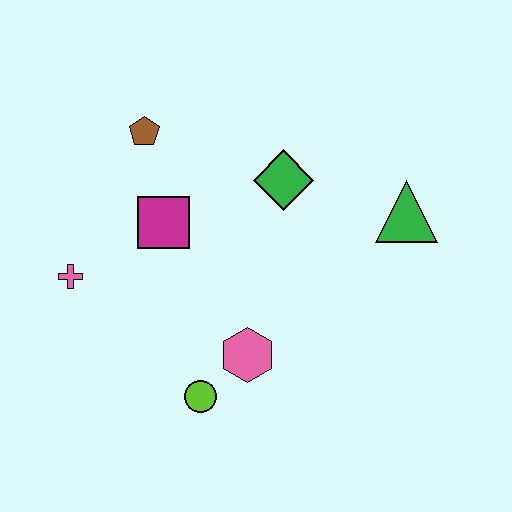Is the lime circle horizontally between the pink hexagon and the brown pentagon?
Yes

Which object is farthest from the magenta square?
The green triangle is farthest from the magenta square.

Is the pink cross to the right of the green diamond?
No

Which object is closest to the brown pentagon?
The magenta square is closest to the brown pentagon.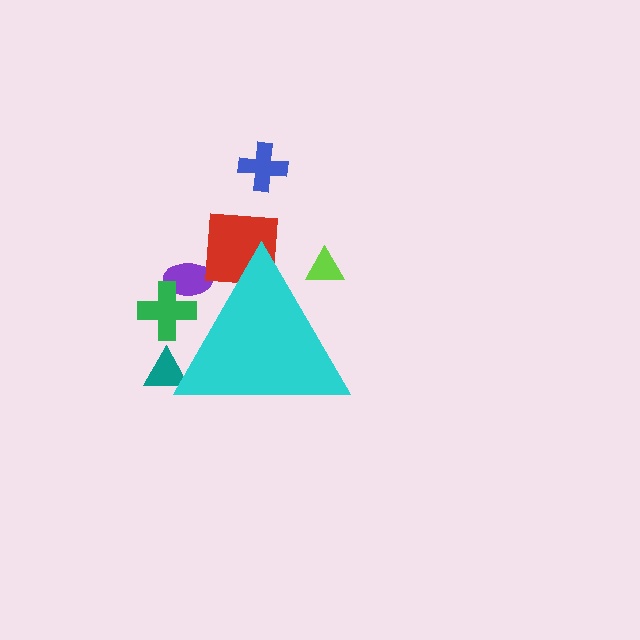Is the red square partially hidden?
Yes, the red square is partially hidden behind the cyan triangle.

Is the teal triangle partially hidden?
Yes, the teal triangle is partially hidden behind the cyan triangle.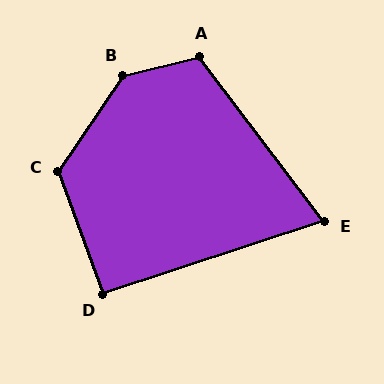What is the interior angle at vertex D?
Approximately 92 degrees (approximately right).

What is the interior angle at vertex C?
Approximately 126 degrees (obtuse).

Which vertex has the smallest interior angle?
E, at approximately 71 degrees.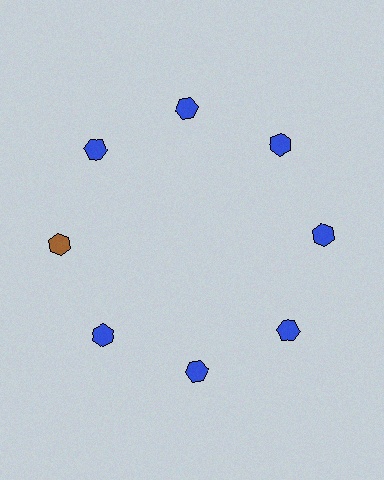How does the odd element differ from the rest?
It has a different color: brown instead of blue.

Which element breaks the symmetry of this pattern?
The brown hexagon at roughly the 9 o'clock position breaks the symmetry. All other shapes are blue hexagons.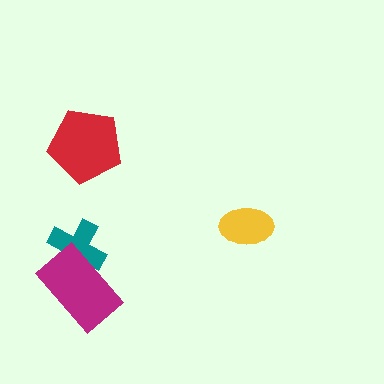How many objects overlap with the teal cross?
1 object overlaps with the teal cross.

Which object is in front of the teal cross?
The magenta rectangle is in front of the teal cross.